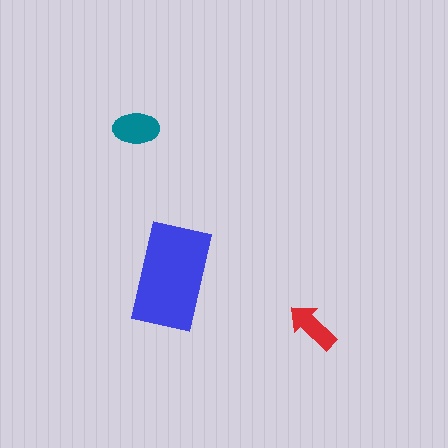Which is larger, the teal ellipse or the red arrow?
The teal ellipse.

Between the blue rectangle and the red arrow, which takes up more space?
The blue rectangle.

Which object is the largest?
The blue rectangle.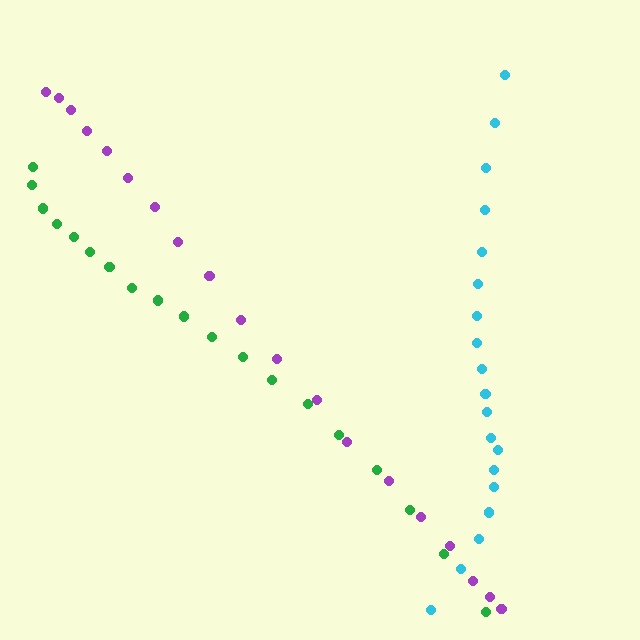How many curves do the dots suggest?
There are 3 distinct paths.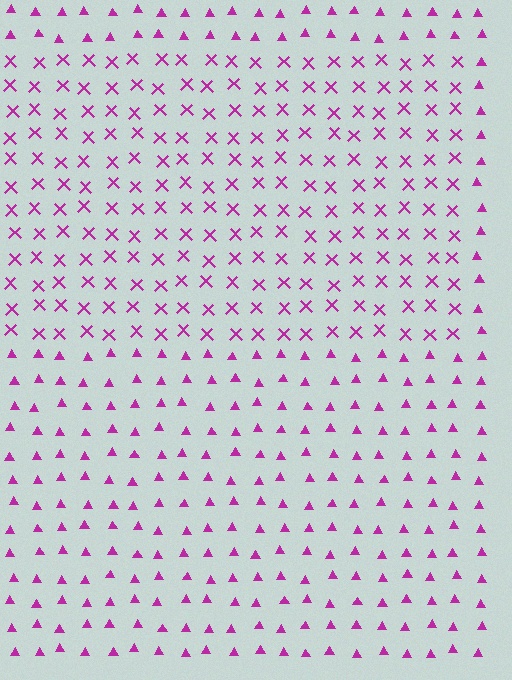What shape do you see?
I see a rectangle.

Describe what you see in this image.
The image is filled with small magenta elements arranged in a uniform grid. A rectangle-shaped region contains X marks, while the surrounding area contains triangles. The boundary is defined purely by the change in element shape.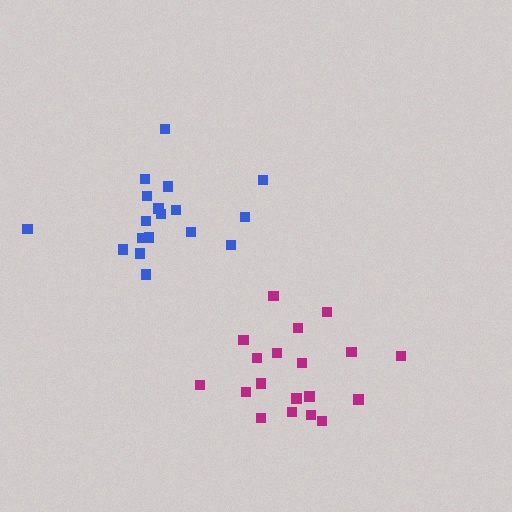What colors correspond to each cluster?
The clusters are colored: magenta, blue.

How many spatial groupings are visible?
There are 2 spatial groupings.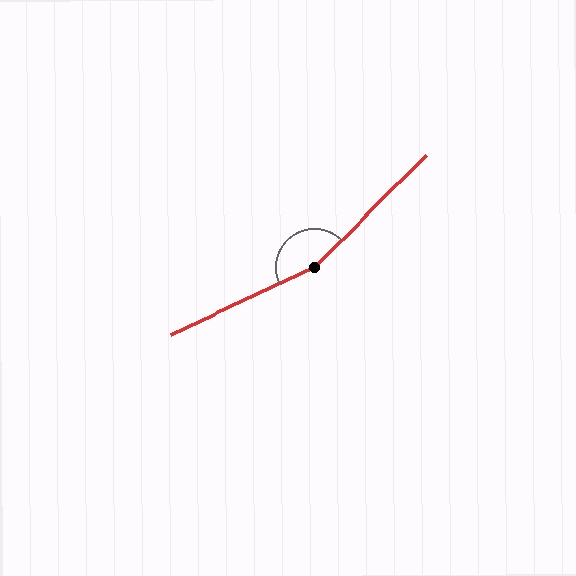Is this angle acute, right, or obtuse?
It is obtuse.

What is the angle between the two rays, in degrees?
Approximately 161 degrees.